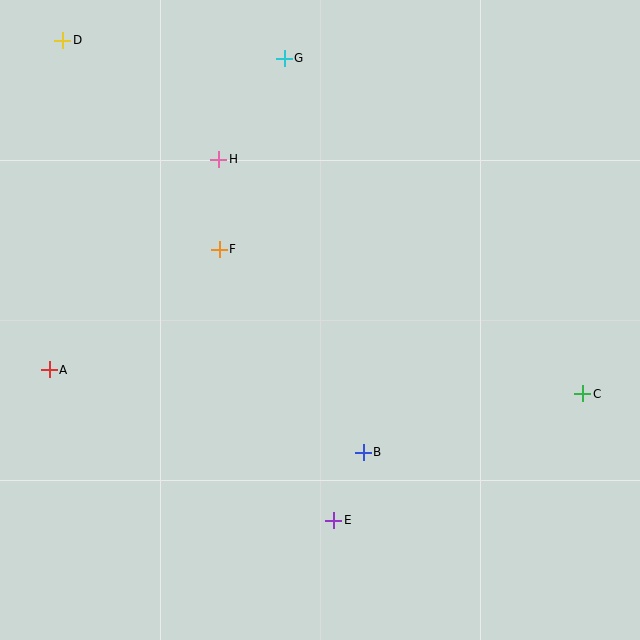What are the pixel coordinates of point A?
Point A is at (49, 370).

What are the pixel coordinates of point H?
Point H is at (219, 159).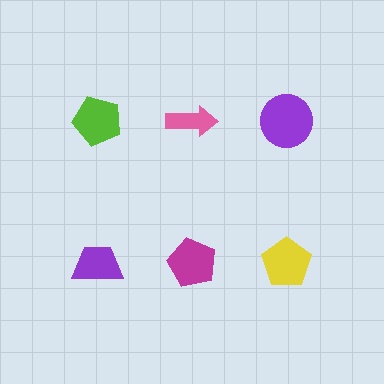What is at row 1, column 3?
A purple circle.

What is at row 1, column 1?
A lime pentagon.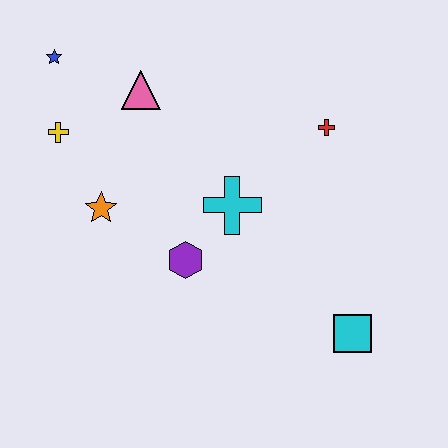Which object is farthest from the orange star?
The cyan square is farthest from the orange star.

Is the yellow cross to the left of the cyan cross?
Yes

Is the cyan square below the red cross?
Yes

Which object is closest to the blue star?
The yellow cross is closest to the blue star.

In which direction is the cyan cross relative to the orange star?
The cyan cross is to the right of the orange star.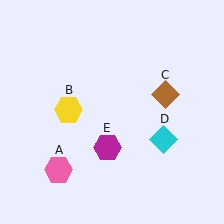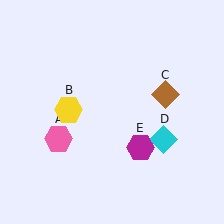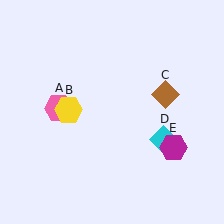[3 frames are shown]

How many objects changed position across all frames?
2 objects changed position: pink hexagon (object A), magenta hexagon (object E).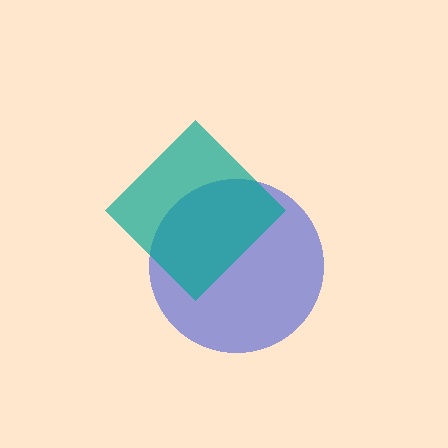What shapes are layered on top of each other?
The layered shapes are: a blue circle, a teal diamond.